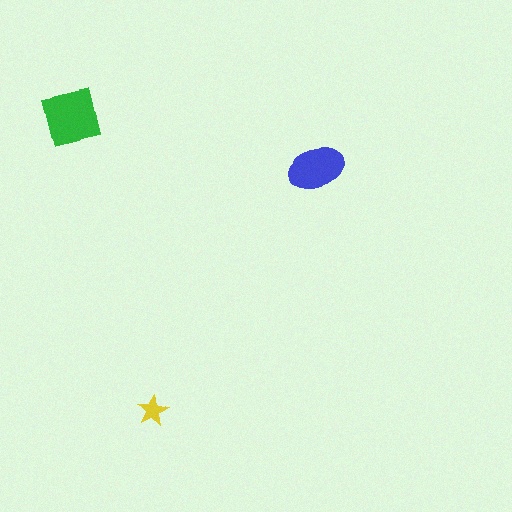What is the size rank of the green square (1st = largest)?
1st.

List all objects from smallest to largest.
The yellow star, the blue ellipse, the green square.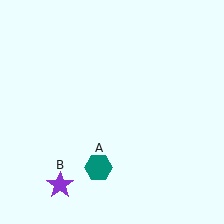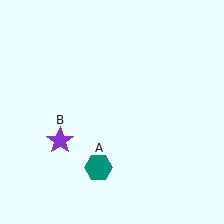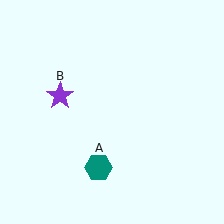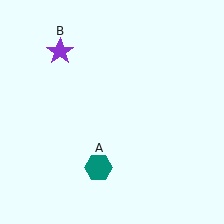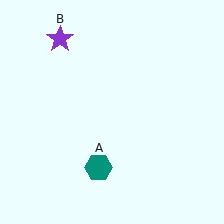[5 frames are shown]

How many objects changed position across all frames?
1 object changed position: purple star (object B).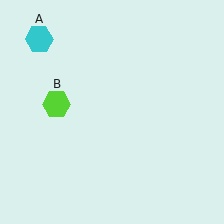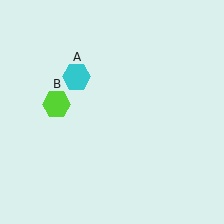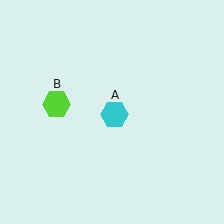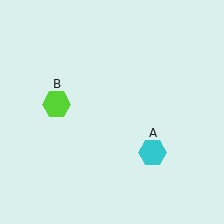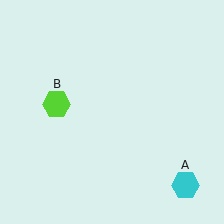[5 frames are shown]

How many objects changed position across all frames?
1 object changed position: cyan hexagon (object A).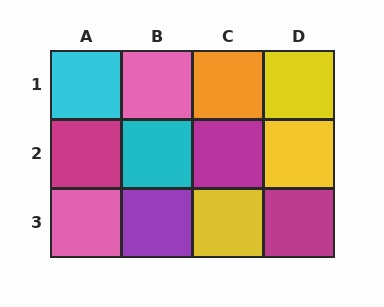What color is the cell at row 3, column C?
Yellow.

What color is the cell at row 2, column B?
Cyan.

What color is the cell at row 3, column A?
Pink.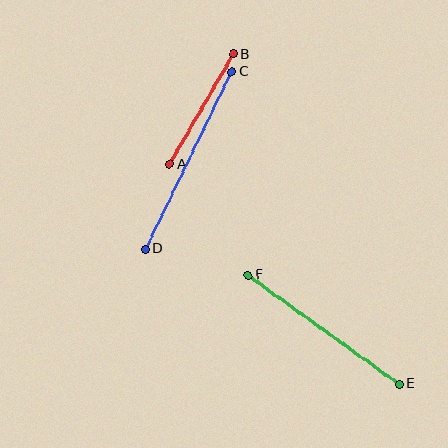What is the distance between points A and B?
The distance is approximately 127 pixels.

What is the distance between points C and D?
The distance is approximately 197 pixels.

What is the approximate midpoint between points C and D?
The midpoint is at approximately (189, 160) pixels.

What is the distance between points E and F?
The distance is approximately 186 pixels.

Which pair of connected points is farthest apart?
Points C and D are farthest apart.